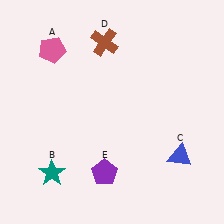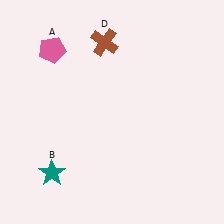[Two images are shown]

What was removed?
The blue triangle (C), the purple pentagon (E) were removed in Image 2.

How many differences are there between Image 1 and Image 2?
There are 2 differences between the two images.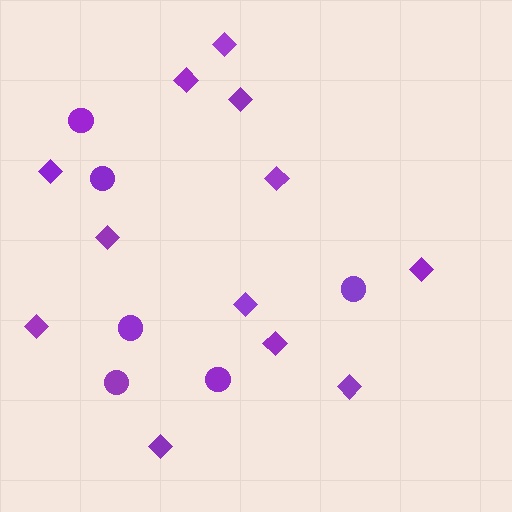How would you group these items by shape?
There are 2 groups: one group of circles (6) and one group of diamonds (12).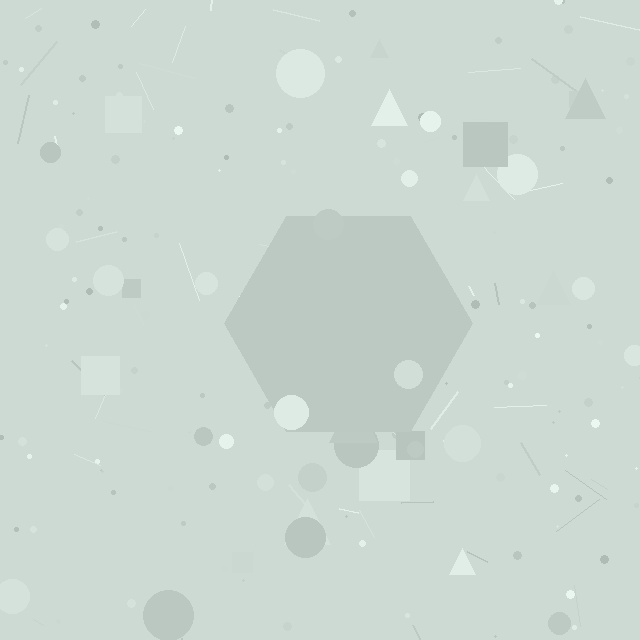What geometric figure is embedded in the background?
A hexagon is embedded in the background.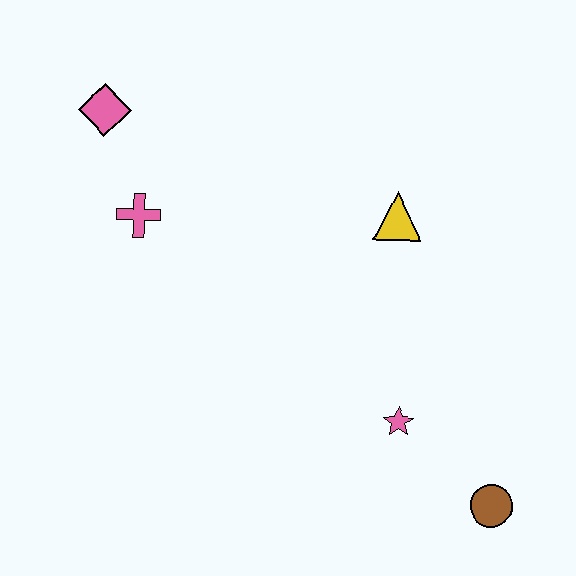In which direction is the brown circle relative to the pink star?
The brown circle is to the right of the pink star.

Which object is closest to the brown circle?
The pink star is closest to the brown circle.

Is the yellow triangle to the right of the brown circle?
No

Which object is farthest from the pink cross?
The brown circle is farthest from the pink cross.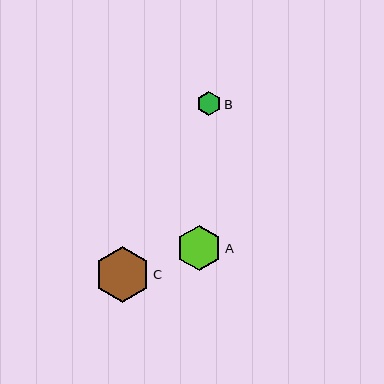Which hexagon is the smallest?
Hexagon B is the smallest with a size of approximately 24 pixels.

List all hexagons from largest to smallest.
From largest to smallest: C, A, B.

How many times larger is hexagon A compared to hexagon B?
Hexagon A is approximately 1.9 times the size of hexagon B.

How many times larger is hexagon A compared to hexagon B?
Hexagon A is approximately 1.9 times the size of hexagon B.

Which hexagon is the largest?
Hexagon C is the largest with a size of approximately 56 pixels.